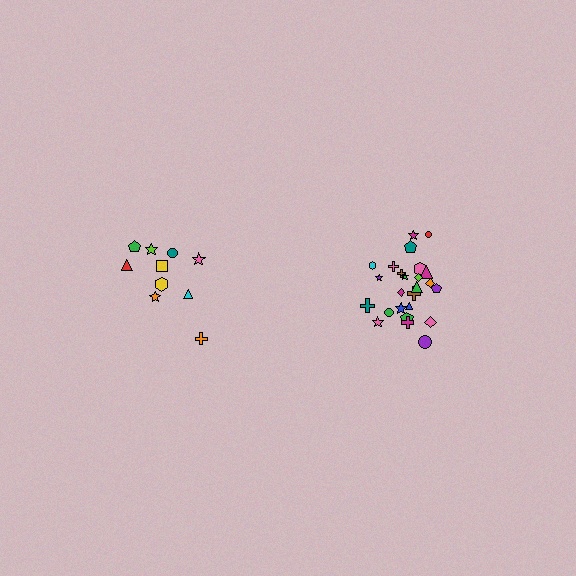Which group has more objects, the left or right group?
The right group.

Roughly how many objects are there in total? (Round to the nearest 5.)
Roughly 35 objects in total.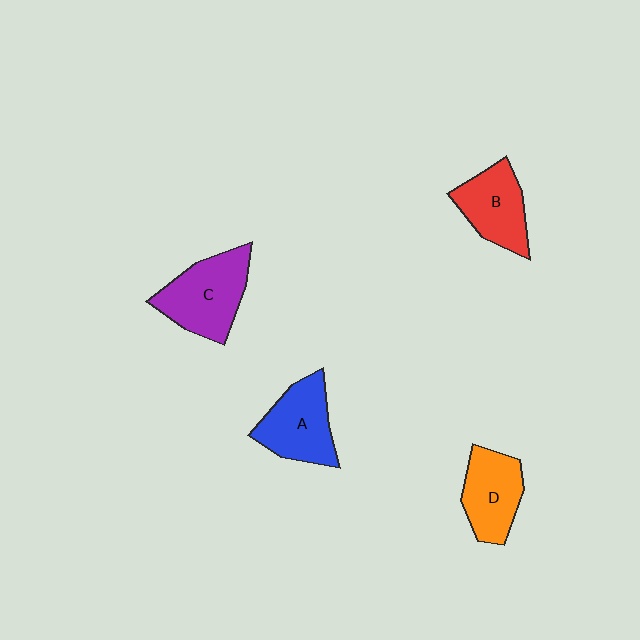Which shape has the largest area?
Shape C (purple).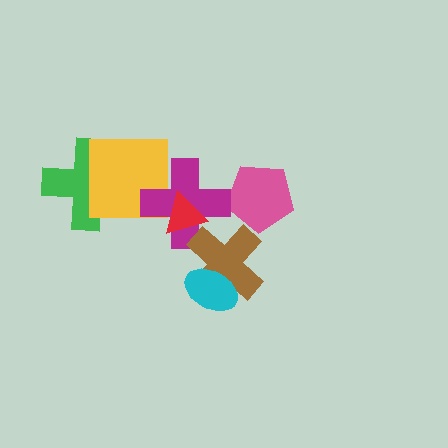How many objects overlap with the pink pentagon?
0 objects overlap with the pink pentagon.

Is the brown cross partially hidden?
Yes, it is partially covered by another shape.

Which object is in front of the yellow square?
The magenta cross is in front of the yellow square.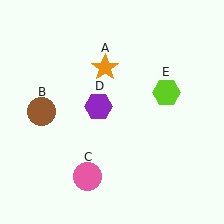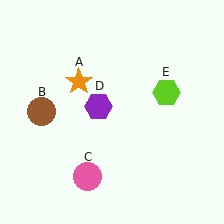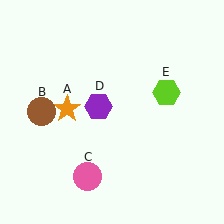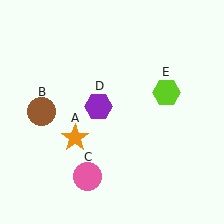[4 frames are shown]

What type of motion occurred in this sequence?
The orange star (object A) rotated counterclockwise around the center of the scene.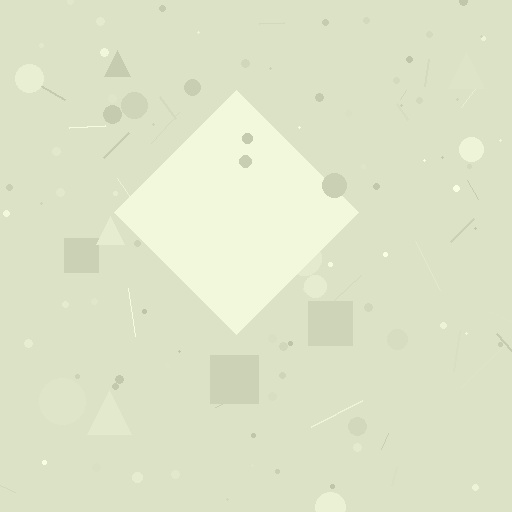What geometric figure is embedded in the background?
A diamond is embedded in the background.